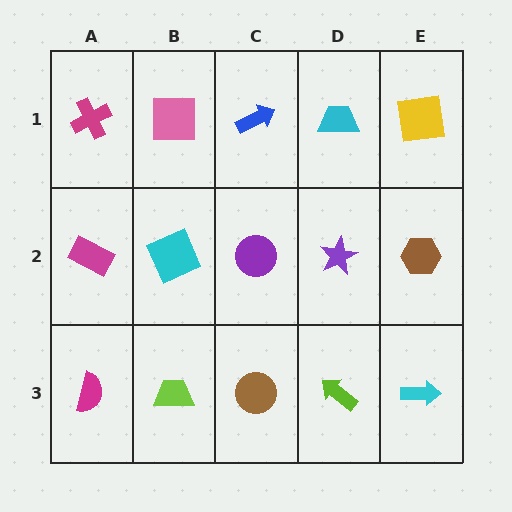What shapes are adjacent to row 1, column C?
A purple circle (row 2, column C), a pink square (row 1, column B), a cyan trapezoid (row 1, column D).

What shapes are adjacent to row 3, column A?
A magenta rectangle (row 2, column A), a lime trapezoid (row 3, column B).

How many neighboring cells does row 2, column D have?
4.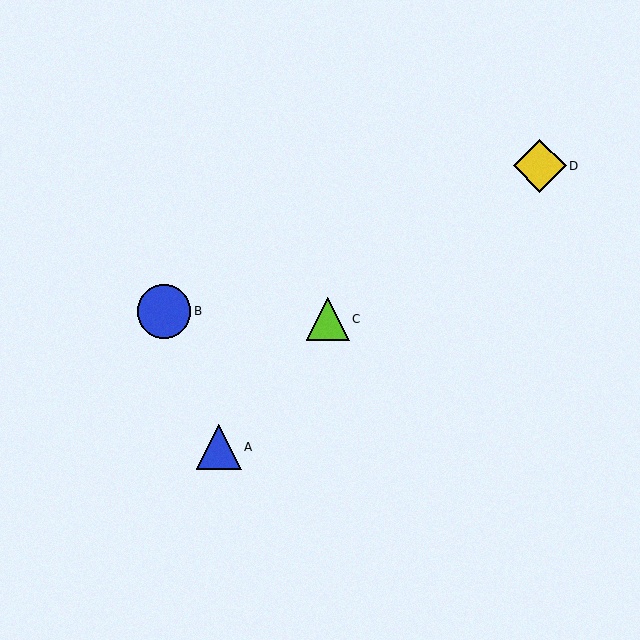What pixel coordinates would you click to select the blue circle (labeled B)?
Click at (164, 311) to select the blue circle B.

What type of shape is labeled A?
Shape A is a blue triangle.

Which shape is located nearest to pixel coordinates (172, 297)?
The blue circle (labeled B) at (164, 311) is nearest to that location.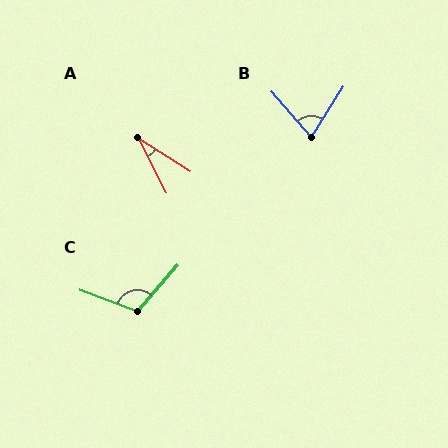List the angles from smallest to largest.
A (30°), B (73°), C (111°).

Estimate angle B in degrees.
Approximately 73 degrees.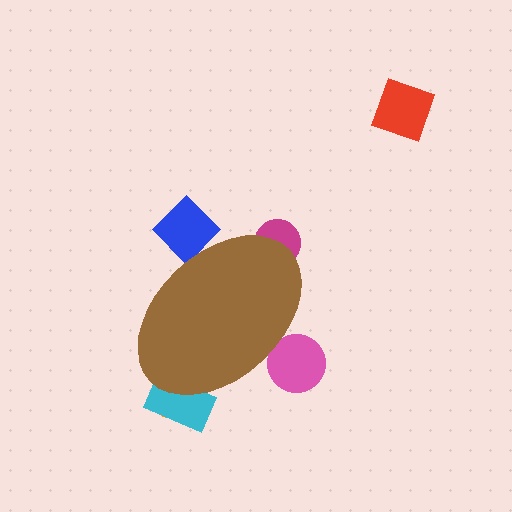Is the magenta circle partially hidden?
Yes, the magenta circle is partially hidden behind the brown ellipse.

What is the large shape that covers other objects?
A brown ellipse.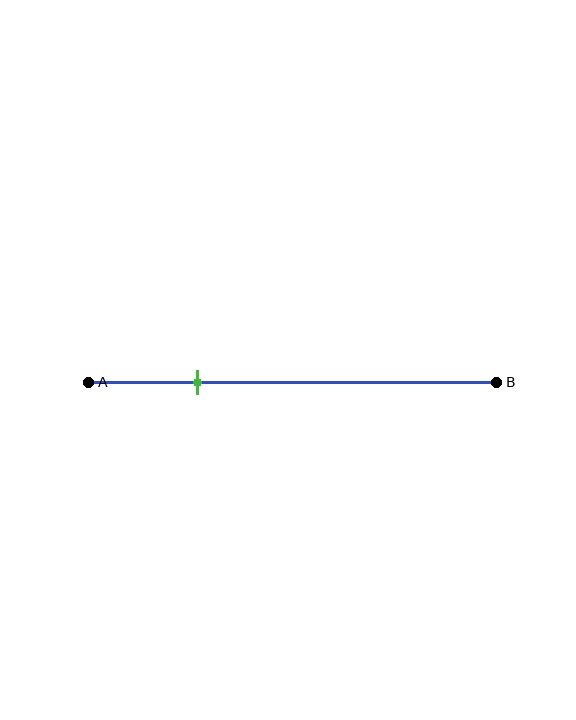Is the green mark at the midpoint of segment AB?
No, the mark is at about 25% from A, not at the 50% midpoint.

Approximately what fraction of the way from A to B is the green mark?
The green mark is approximately 25% of the way from A to B.